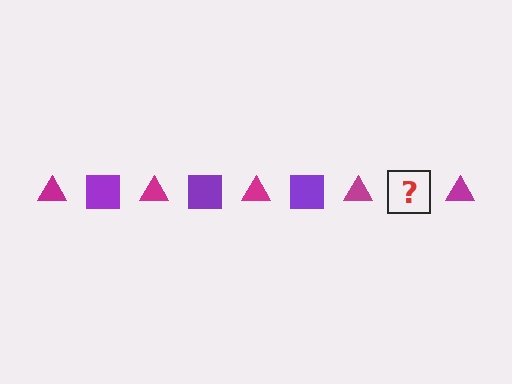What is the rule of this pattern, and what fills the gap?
The rule is that the pattern alternates between magenta triangle and purple square. The gap should be filled with a purple square.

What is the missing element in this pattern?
The missing element is a purple square.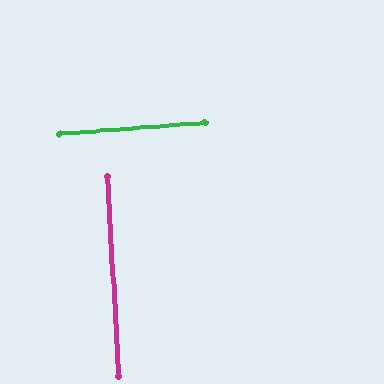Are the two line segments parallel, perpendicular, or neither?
Perpendicular — they meet at approximately 89°.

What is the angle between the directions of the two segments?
Approximately 89 degrees.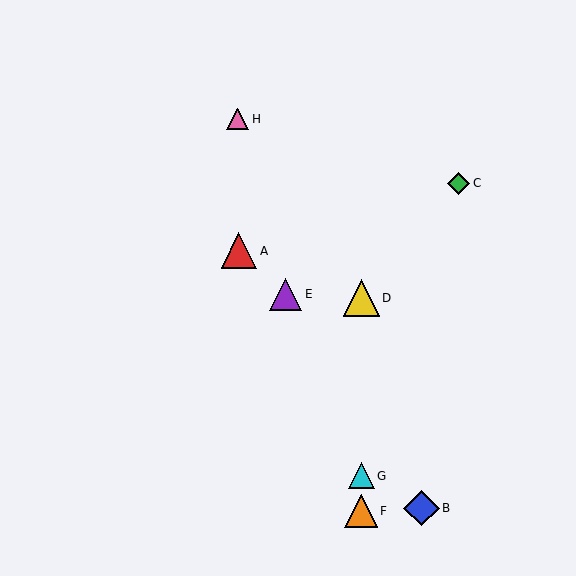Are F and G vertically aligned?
Yes, both are at x≈361.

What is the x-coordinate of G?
Object G is at x≈361.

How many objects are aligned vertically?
3 objects (D, F, G) are aligned vertically.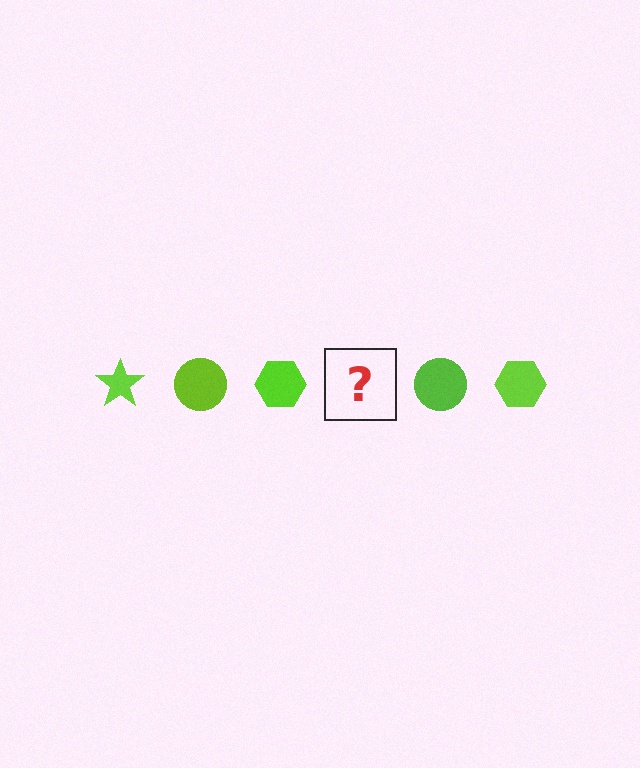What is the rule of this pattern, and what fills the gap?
The rule is that the pattern cycles through star, circle, hexagon shapes in lime. The gap should be filled with a lime star.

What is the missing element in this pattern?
The missing element is a lime star.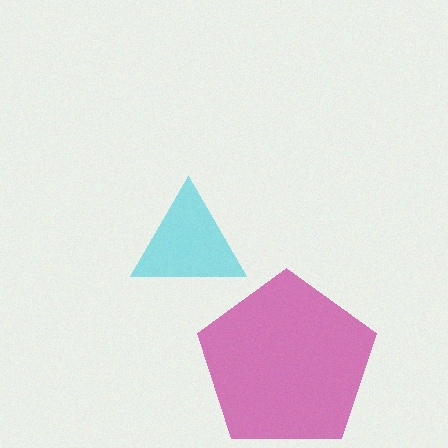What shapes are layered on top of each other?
The layered shapes are: a cyan triangle, a magenta pentagon.